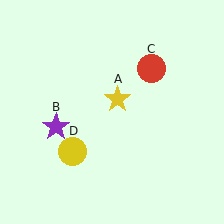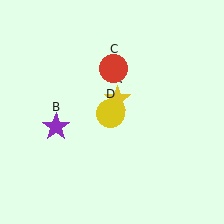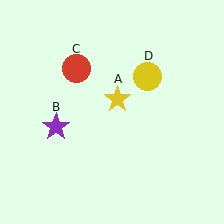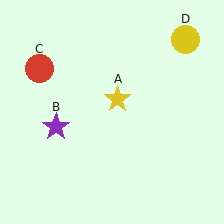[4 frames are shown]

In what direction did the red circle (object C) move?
The red circle (object C) moved left.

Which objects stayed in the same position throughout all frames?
Yellow star (object A) and purple star (object B) remained stationary.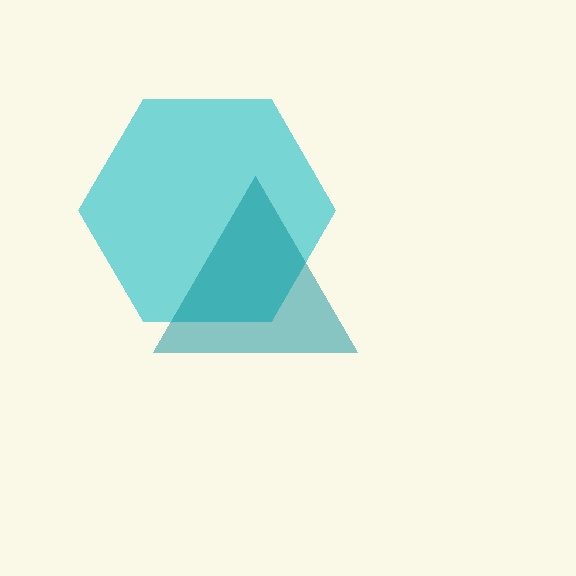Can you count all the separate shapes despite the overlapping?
Yes, there are 2 separate shapes.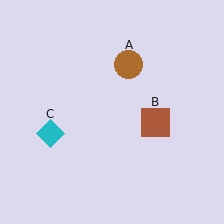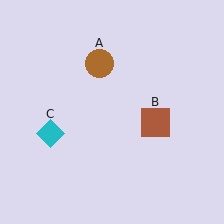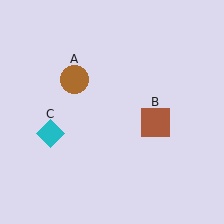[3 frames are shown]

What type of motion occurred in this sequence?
The brown circle (object A) rotated counterclockwise around the center of the scene.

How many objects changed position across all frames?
1 object changed position: brown circle (object A).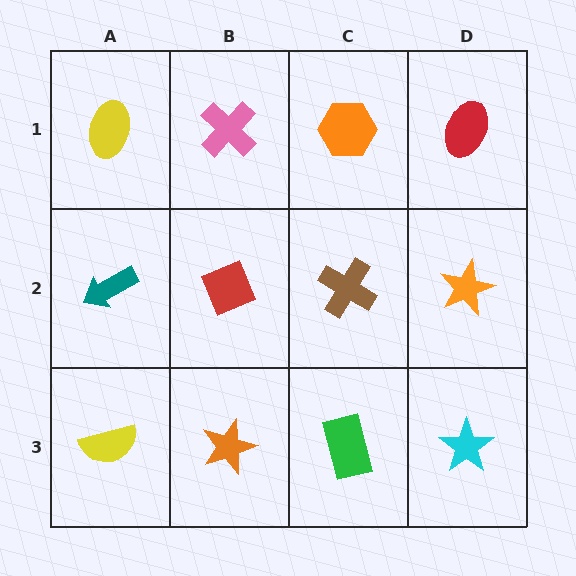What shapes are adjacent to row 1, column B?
A red diamond (row 2, column B), a yellow ellipse (row 1, column A), an orange hexagon (row 1, column C).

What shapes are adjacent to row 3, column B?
A red diamond (row 2, column B), a yellow semicircle (row 3, column A), a green rectangle (row 3, column C).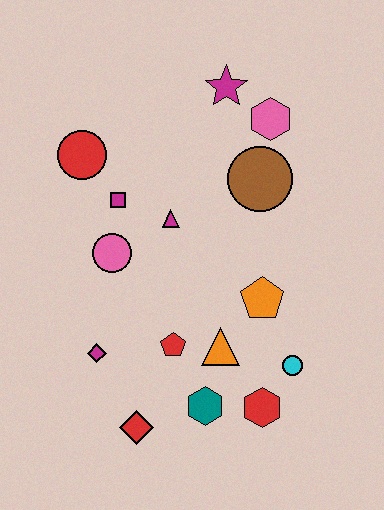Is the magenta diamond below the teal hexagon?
No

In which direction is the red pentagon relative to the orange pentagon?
The red pentagon is to the left of the orange pentagon.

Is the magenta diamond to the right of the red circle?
Yes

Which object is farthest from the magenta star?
The red diamond is farthest from the magenta star.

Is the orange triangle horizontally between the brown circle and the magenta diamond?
Yes